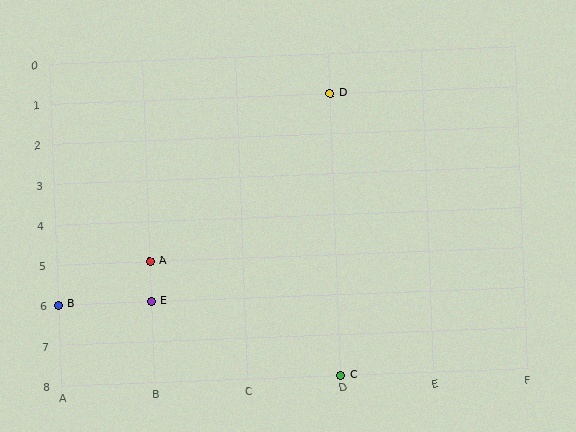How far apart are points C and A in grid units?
Points C and A are 2 columns and 3 rows apart (about 3.6 grid units diagonally).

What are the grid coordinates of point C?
Point C is at grid coordinates (D, 8).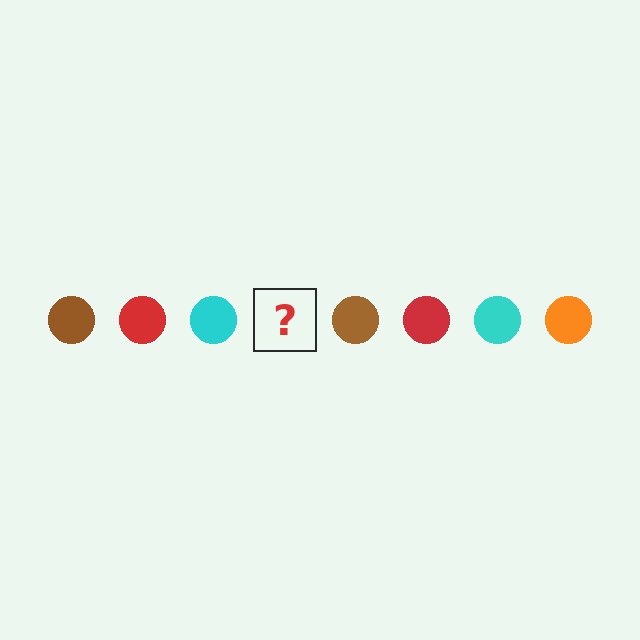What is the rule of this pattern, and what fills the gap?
The rule is that the pattern cycles through brown, red, cyan, orange circles. The gap should be filled with an orange circle.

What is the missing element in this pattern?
The missing element is an orange circle.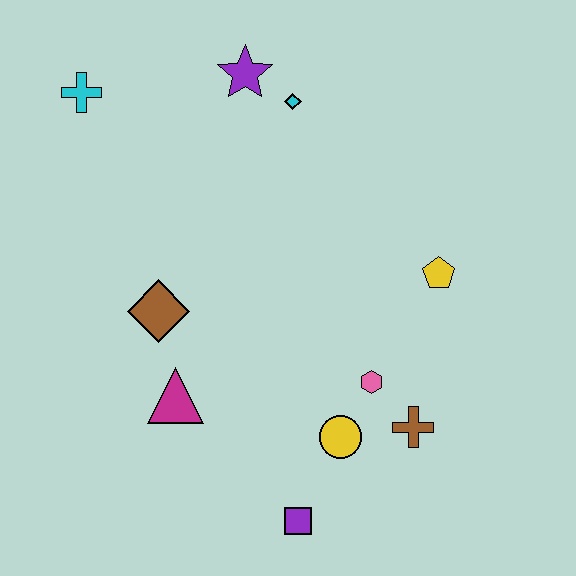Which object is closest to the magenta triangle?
The brown diamond is closest to the magenta triangle.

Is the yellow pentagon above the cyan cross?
No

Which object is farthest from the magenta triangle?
The purple star is farthest from the magenta triangle.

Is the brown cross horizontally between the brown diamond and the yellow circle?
No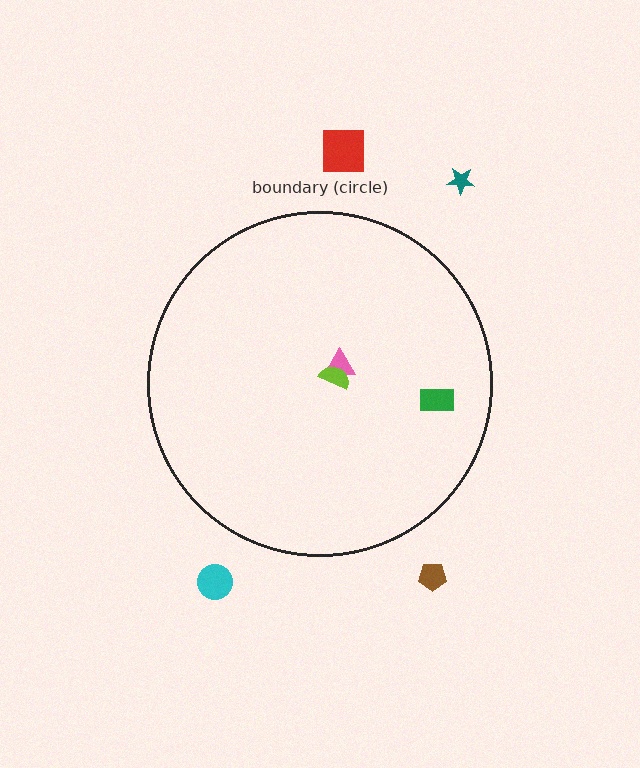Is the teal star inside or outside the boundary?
Outside.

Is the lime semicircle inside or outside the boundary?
Inside.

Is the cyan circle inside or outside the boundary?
Outside.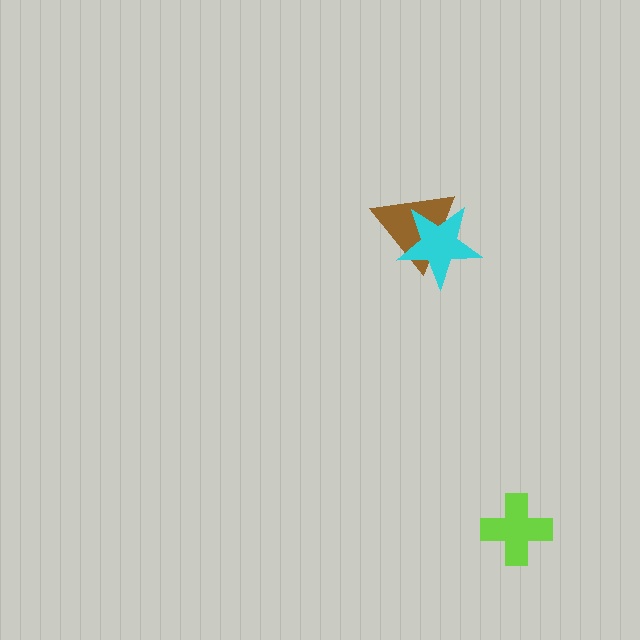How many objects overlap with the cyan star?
1 object overlaps with the cyan star.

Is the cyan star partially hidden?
No, no other shape covers it.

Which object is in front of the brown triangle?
The cyan star is in front of the brown triangle.